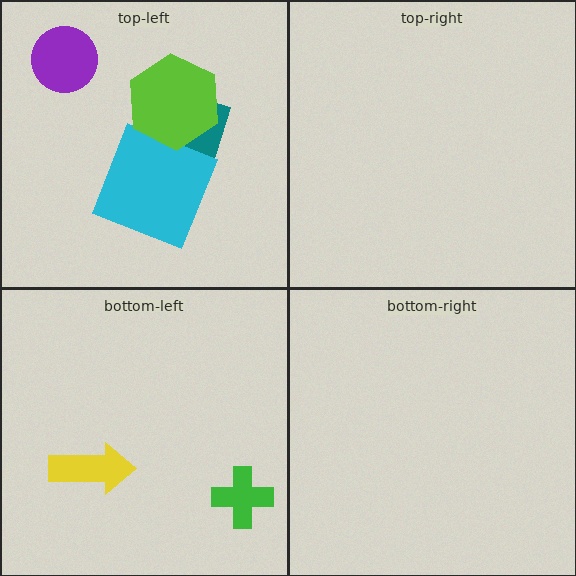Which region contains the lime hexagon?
The top-left region.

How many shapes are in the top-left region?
4.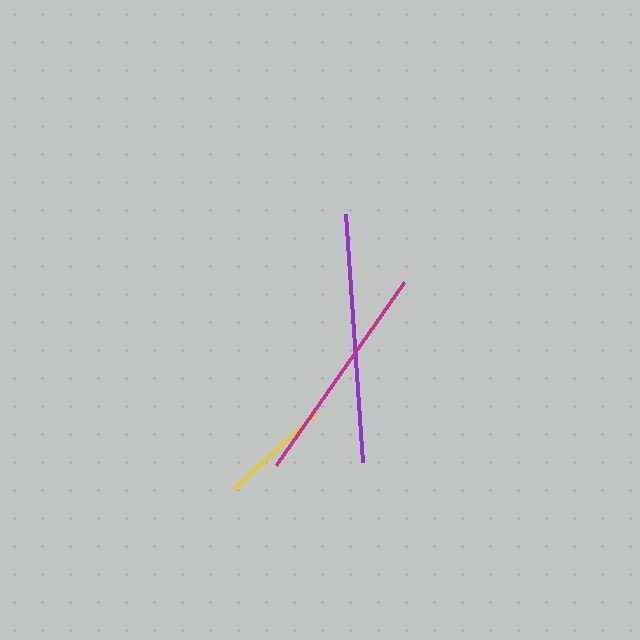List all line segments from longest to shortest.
From longest to shortest: purple, magenta, yellow.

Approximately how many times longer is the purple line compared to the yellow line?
The purple line is approximately 2.2 times the length of the yellow line.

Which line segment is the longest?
The purple line is the longest at approximately 249 pixels.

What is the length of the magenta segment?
The magenta segment is approximately 223 pixels long.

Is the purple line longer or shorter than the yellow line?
The purple line is longer than the yellow line.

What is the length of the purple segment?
The purple segment is approximately 249 pixels long.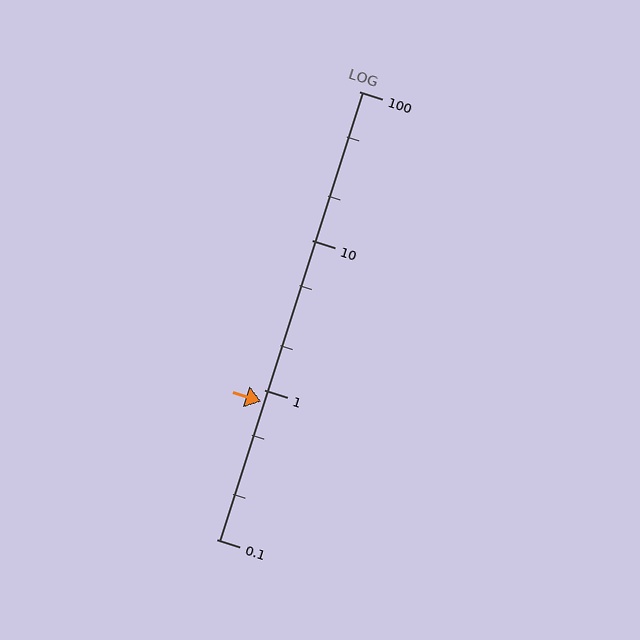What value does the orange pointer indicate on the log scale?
The pointer indicates approximately 0.84.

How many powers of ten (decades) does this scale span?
The scale spans 3 decades, from 0.1 to 100.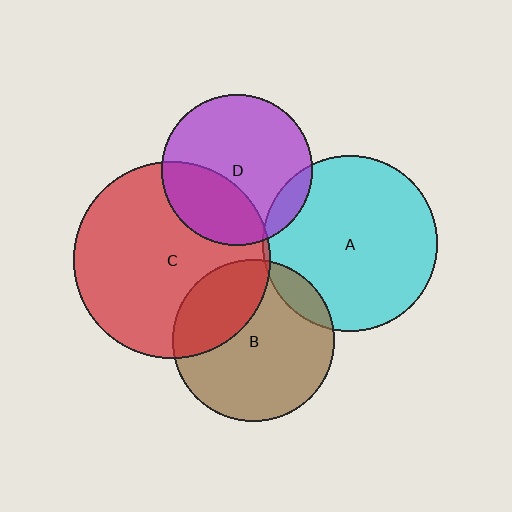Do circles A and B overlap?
Yes.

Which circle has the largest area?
Circle C (red).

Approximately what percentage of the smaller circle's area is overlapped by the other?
Approximately 10%.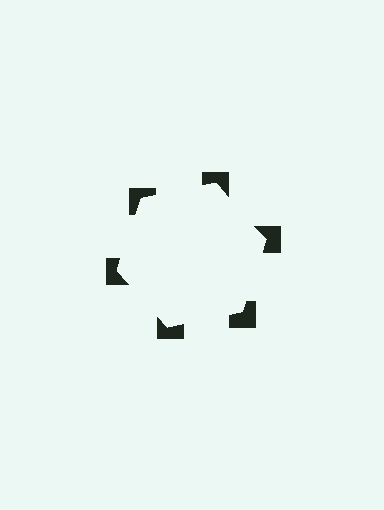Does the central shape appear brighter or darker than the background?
It typically appears slightly brighter than the background, even though no actual brightness change is drawn.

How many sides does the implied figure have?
6 sides.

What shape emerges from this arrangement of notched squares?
An illusory hexagon — its edges are inferred from the aligned wedge cuts in the notched squares, not physically drawn.